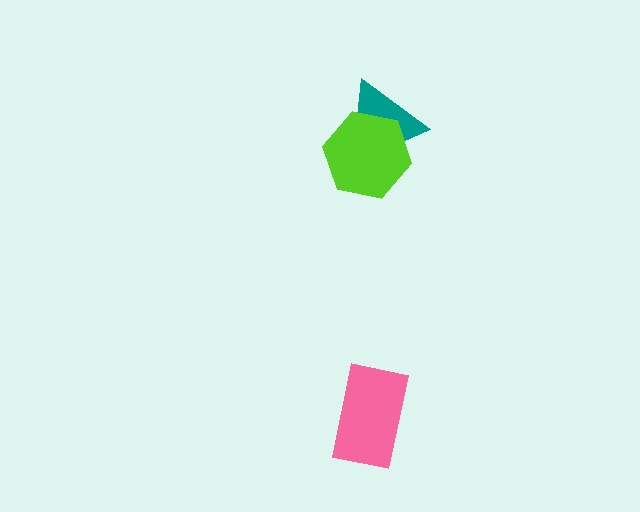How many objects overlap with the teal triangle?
1 object overlaps with the teal triangle.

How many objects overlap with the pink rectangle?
0 objects overlap with the pink rectangle.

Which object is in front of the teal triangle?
The lime hexagon is in front of the teal triangle.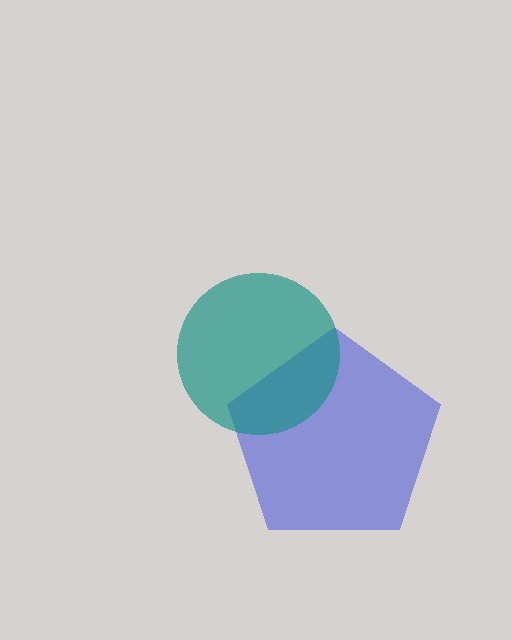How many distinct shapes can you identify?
There are 2 distinct shapes: a blue pentagon, a teal circle.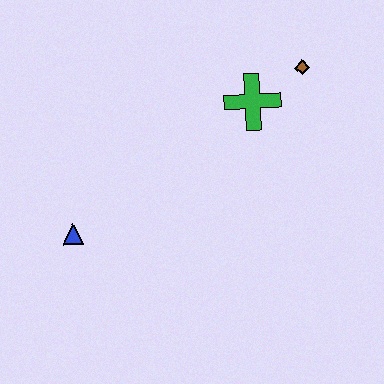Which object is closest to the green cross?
The brown diamond is closest to the green cross.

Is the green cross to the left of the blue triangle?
No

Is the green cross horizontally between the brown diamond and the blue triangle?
Yes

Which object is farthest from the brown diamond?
The blue triangle is farthest from the brown diamond.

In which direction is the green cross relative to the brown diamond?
The green cross is to the left of the brown diamond.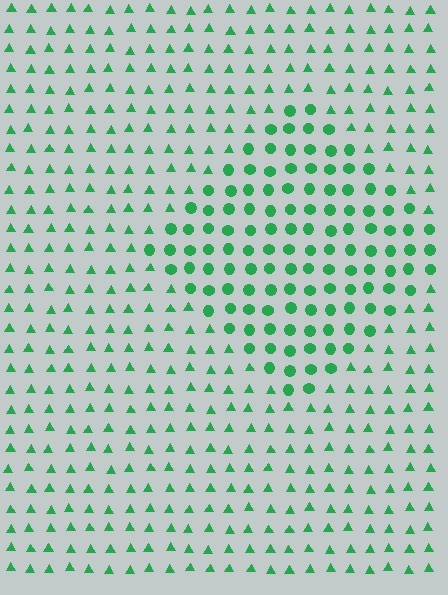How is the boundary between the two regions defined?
The boundary is defined by a change in element shape: circles inside vs. triangles outside. All elements share the same color and spacing.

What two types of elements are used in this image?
The image uses circles inside the diamond region and triangles outside it.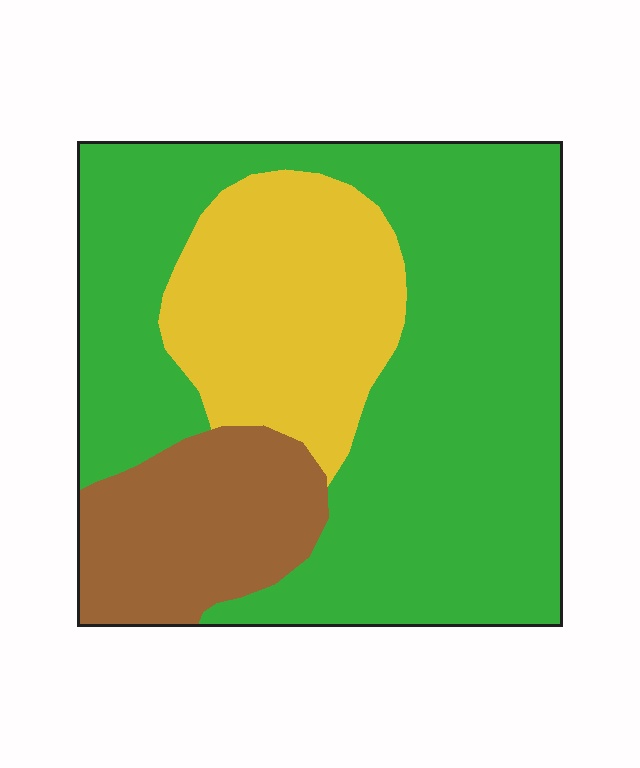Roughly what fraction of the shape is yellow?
Yellow takes up about one fifth (1/5) of the shape.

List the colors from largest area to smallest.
From largest to smallest: green, yellow, brown.